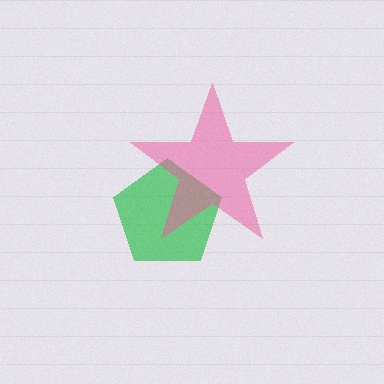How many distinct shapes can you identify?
There are 2 distinct shapes: a green pentagon, a pink star.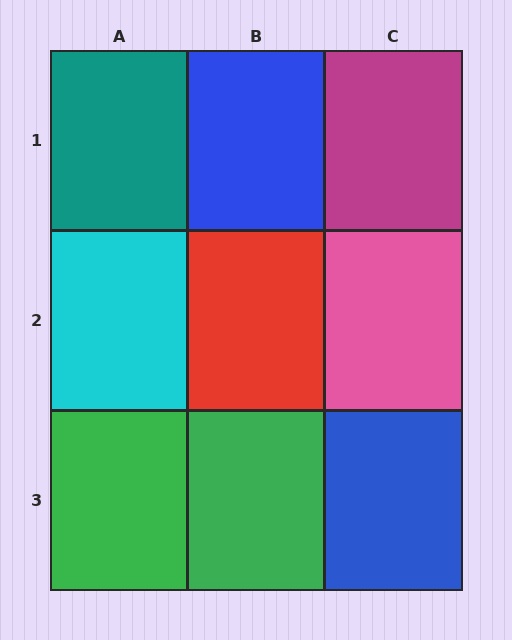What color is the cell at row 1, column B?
Blue.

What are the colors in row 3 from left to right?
Green, green, blue.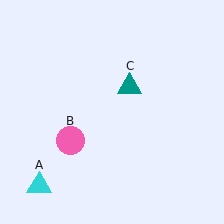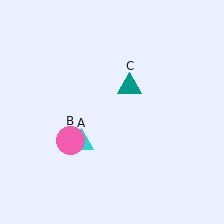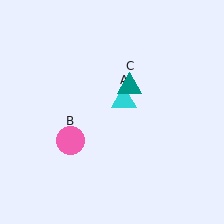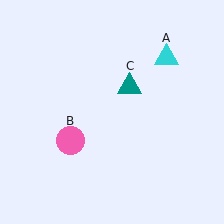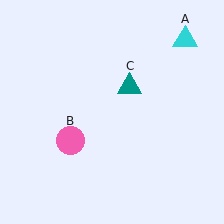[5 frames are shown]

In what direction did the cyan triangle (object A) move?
The cyan triangle (object A) moved up and to the right.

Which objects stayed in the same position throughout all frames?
Pink circle (object B) and teal triangle (object C) remained stationary.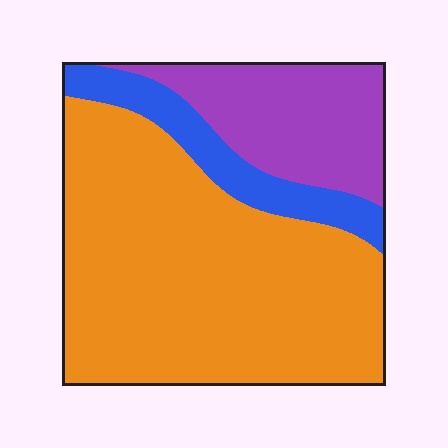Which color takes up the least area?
Blue, at roughly 15%.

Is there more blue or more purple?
Purple.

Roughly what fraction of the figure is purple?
Purple covers roughly 20% of the figure.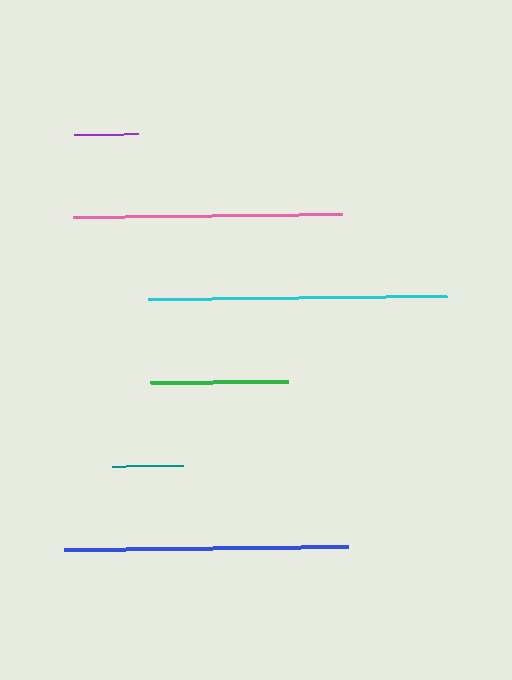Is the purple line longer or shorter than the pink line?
The pink line is longer than the purple line.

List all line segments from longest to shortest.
From longest to shortest: cyan, blue, pink, green, teal, purple.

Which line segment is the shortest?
The purple line is the shortest at approximately 64 pixels.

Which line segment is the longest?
The cyan line is the longest at approximately 299 pixels.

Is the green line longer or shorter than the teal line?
The green line is longer than the teal line.